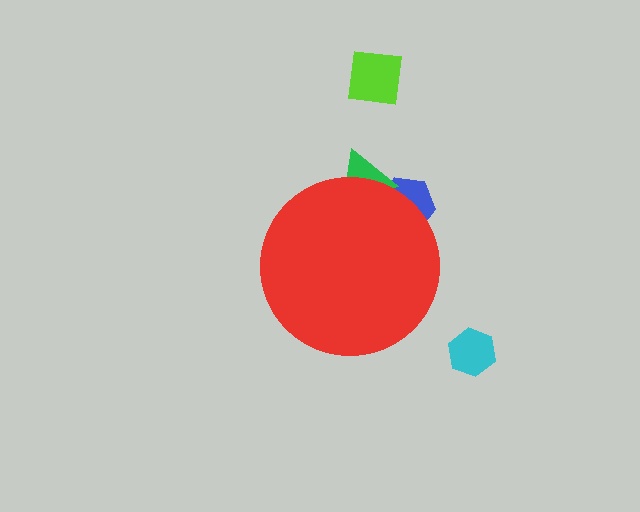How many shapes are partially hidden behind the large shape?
2 shapes are partially hidden.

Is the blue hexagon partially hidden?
Yes, the blue hexagon is partially hidden behind the red circle.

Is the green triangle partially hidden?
Yes, the green triangle is partially hidden behind the red circle.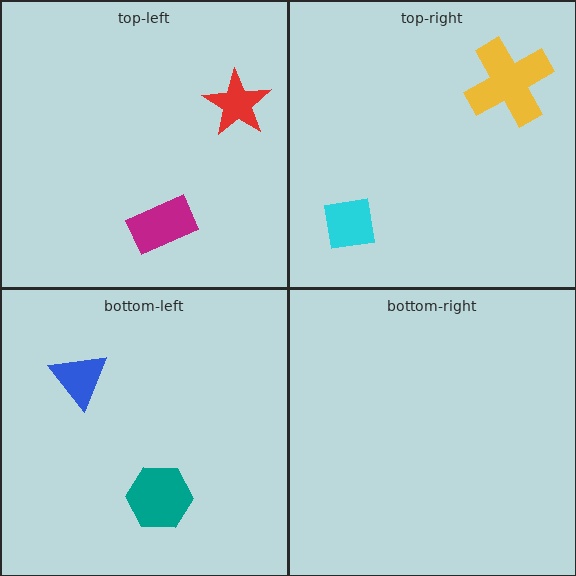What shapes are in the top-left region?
The magenta rectangle, the red star.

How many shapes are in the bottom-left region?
2.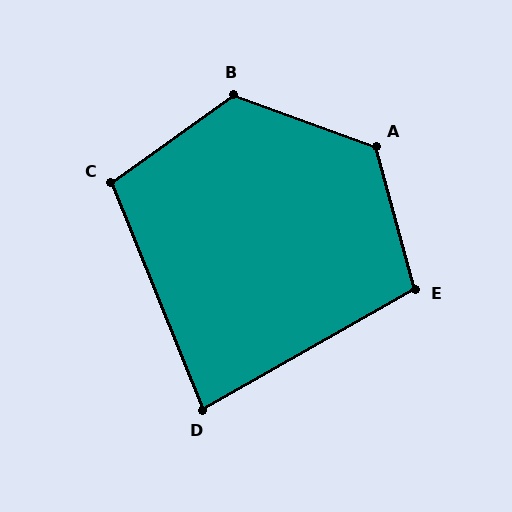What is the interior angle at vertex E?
Approximately 104 degrees (obtuse).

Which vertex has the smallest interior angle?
D, at approximately 83 degrees.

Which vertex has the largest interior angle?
A, at approximately 125 degrees.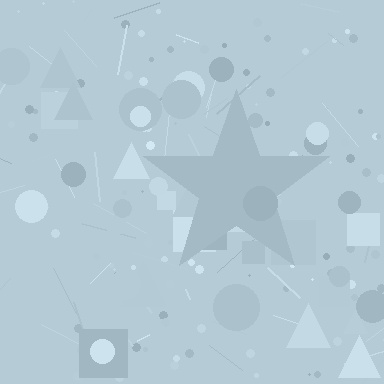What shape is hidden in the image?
A star is hidden in the image.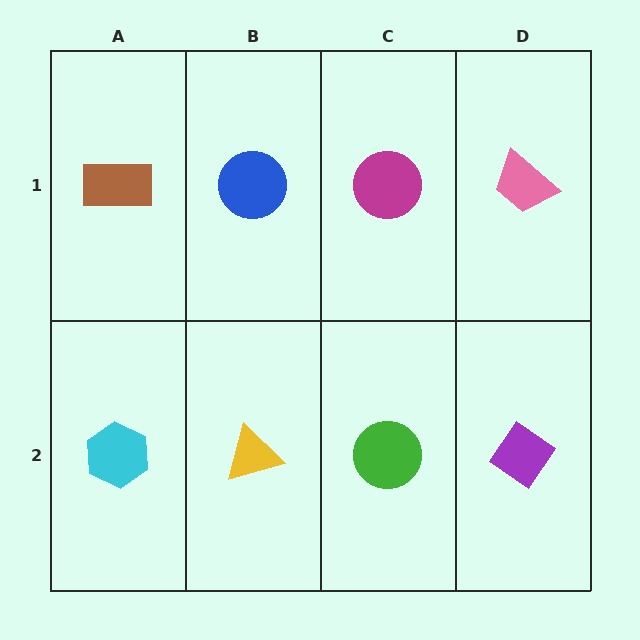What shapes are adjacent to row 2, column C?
A magenta circle (row 1, column C), a yellow triangle (row 2, column B), a purple diamond (row 2, column D).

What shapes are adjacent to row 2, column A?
A brown rectangle (row 1, column A), a yellow triangle (row 2, column B).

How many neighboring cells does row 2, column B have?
3.